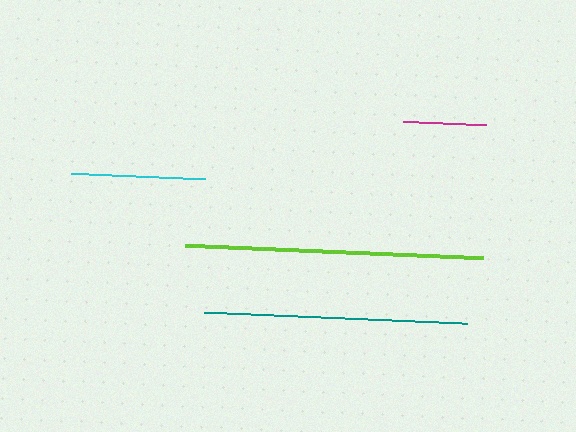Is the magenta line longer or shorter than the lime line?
The lime line is longer than the magenta line.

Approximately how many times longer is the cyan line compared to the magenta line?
The cyan line is approximately 1.6 times the length of the magenta line.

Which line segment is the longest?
The lime line is the longest at approximately 299 pixels.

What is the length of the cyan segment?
The cyan segment is approximately 135 pixels long.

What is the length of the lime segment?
The lime segment is approximately 299 pixels long.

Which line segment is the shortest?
The magenta line is the shortest at approximately 83 pixels.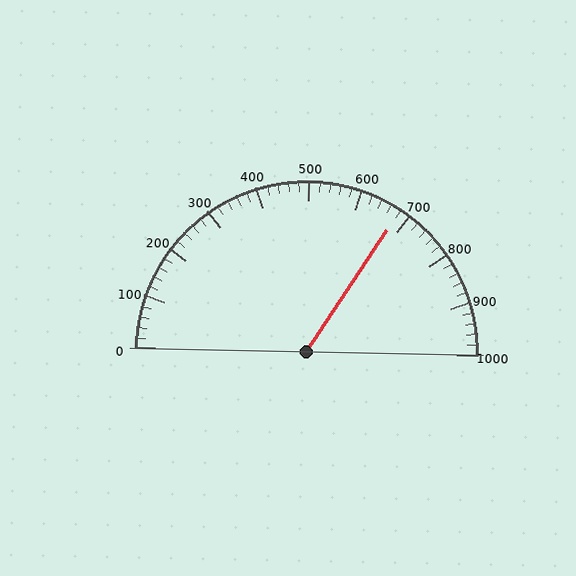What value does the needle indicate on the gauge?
The needle indicates approximately 680.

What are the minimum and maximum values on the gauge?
The gauge ranges from 0 to 1000.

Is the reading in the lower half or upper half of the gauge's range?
The reading is in the upper half of the range (0 to 1000).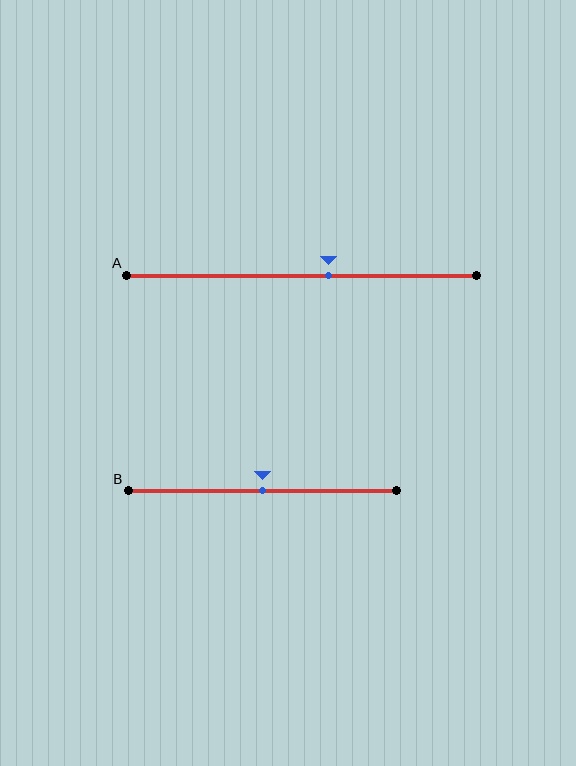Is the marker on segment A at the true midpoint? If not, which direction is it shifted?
No, the marker on segment A is shifted to the right by about 8% of the segment length.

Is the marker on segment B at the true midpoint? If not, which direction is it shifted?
Yes, the marker on segment B is at the true midpoint.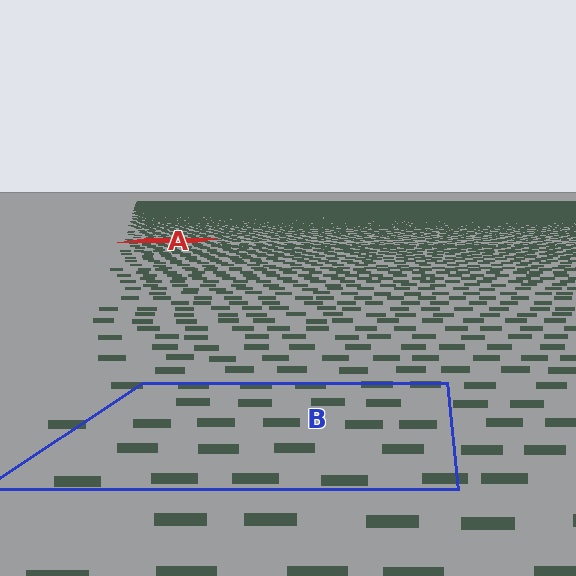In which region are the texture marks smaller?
The texture marks are smaller in region A, because it is farther away.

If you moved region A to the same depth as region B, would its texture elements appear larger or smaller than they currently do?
They would appear larger. At a closer depth, the same texture elements are projected at a bigger on-screen size.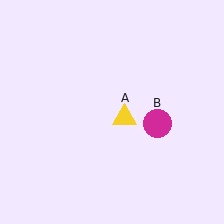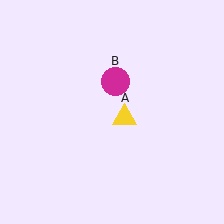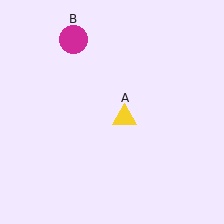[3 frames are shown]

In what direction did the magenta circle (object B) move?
The magenta circle (object B) moved up and to the left.